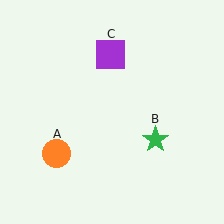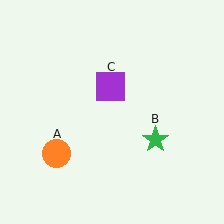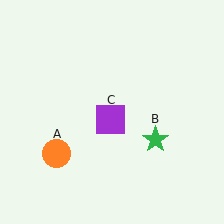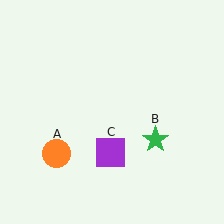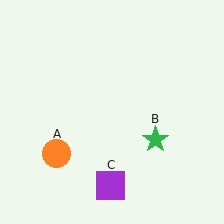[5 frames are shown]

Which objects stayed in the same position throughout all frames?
Orange circle (object A) and green star (object B) remained stationary.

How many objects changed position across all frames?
1 object changed position: purple square (object C).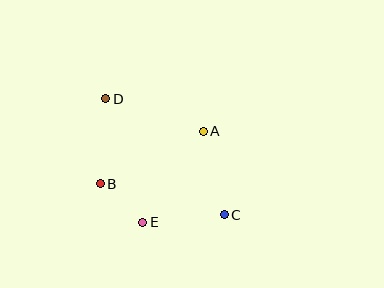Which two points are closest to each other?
Points B and E are closest to each other.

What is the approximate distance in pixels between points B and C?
The distance between B and C is approximately 128 pixels.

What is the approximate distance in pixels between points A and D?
The distance between A and D is approximately 103 pixels.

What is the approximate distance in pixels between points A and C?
The distance between A and C is approximately 86 pixels.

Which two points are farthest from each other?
Points C and D are farthest from each other.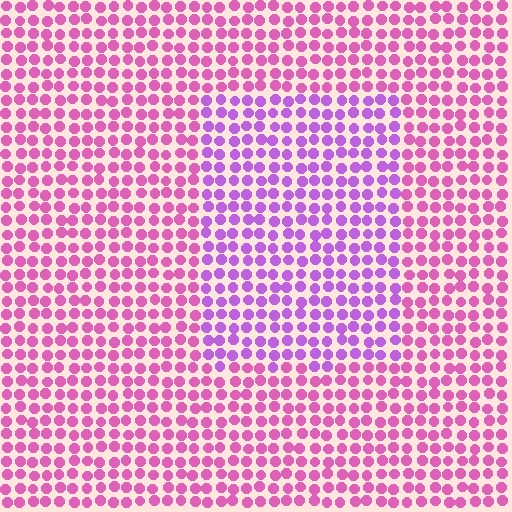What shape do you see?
I see a rectangle.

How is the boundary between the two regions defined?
The boundary is defined purely by a slight shift in hue (about 35 degrees). Spacing, size, and orientation are identical on both sides.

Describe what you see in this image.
The image is filled with small pink elements in a uniform arrangement. A rectangle-shaped region is visible where the elements are tinted to a slightly different hue, forming a subtle color boundary.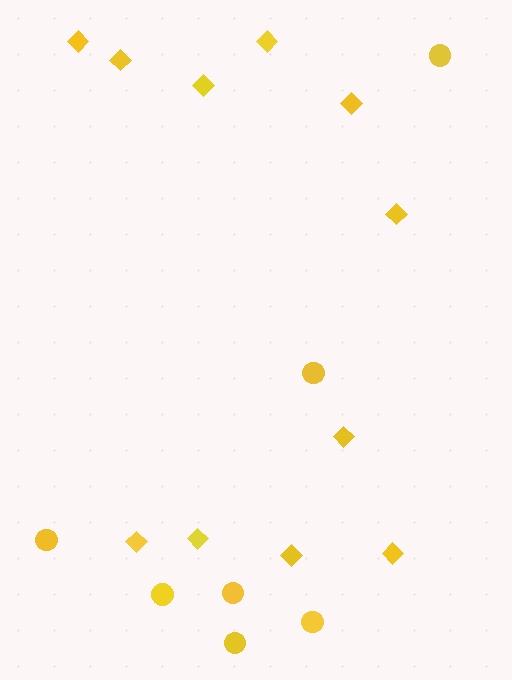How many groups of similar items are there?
There are 2 groups: one group of circles (7) and one group of diamonds (11).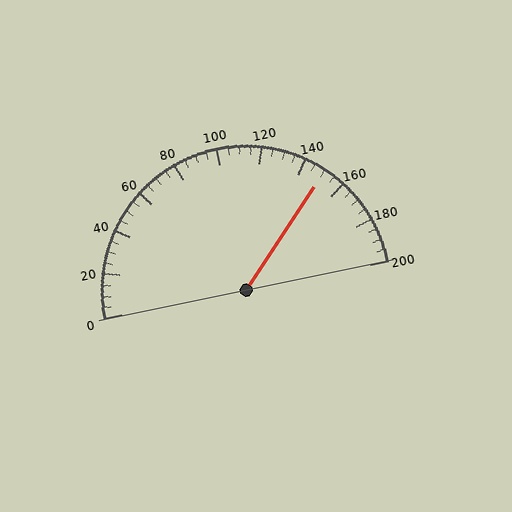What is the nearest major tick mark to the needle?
The nearest major tick mark is 160.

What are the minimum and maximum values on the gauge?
The gauge ranges from 0 to 200.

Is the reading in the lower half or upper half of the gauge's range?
The reading is in the upper half of the range (0 to 200).